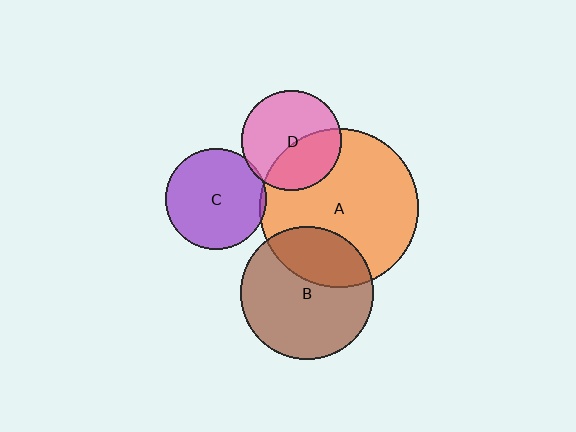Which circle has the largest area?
Circle A (orange).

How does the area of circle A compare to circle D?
Approximately 2.5 times.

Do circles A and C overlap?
Yes.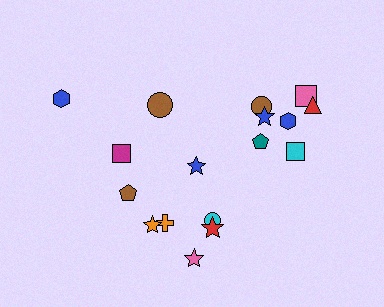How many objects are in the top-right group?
There are 7 objects.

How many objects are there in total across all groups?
There are 17 objects.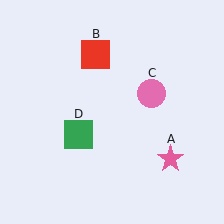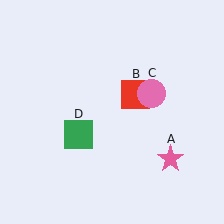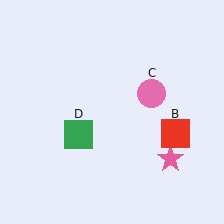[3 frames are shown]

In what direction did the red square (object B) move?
The red square (object B) moved down and to the right.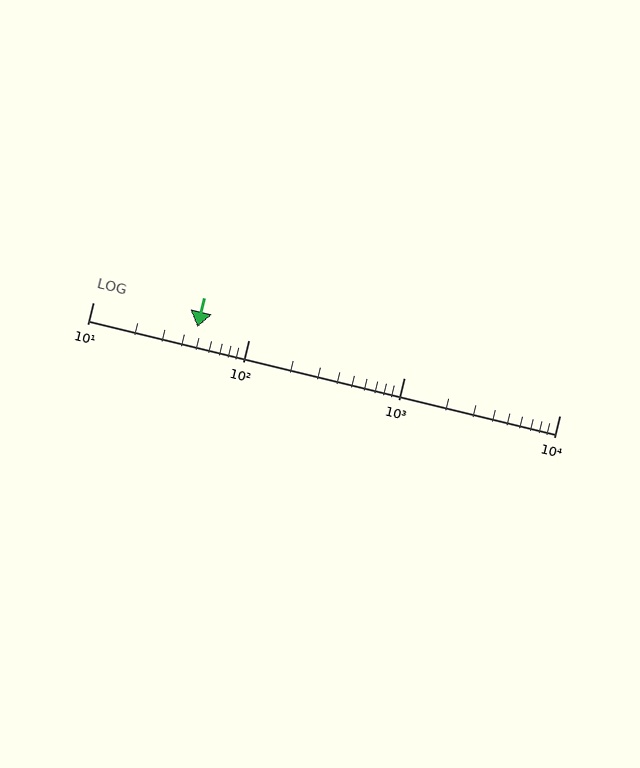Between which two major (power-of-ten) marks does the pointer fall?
The pointer is between 10 and 100.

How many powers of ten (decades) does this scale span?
The scale spans 3 decades, from 10 to 10000.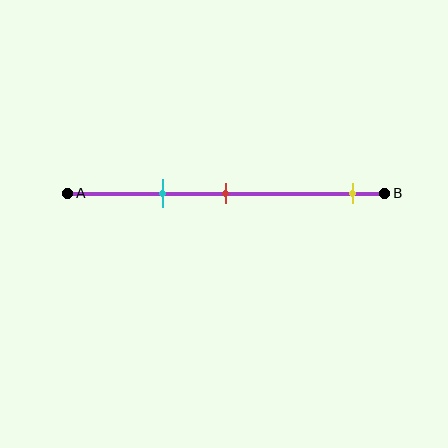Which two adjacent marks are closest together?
The cyan and red marks are the closest adjacent pair.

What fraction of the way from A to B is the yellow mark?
The yellow mark is approximately 90% (0.9) of the way from A to B.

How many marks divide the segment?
There are 3 marks dividing the segment.